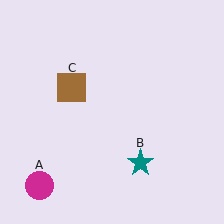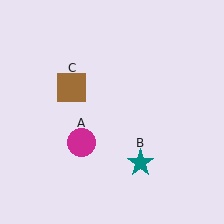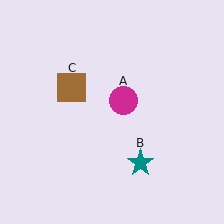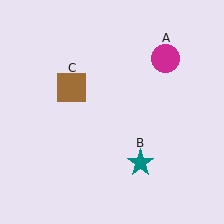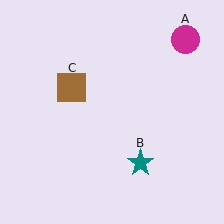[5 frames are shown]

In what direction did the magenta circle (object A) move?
The magenta circle (object A) moved up and to the right.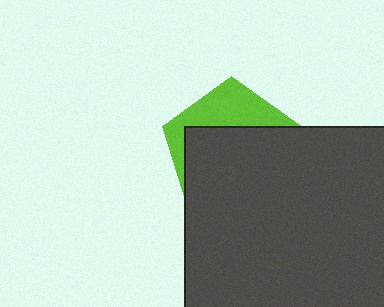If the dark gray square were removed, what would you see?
You would see the complete lime pentagon.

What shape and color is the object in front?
The object in front is a dark gray square.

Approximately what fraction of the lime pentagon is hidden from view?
Roughly 68% of the lime pentagon is hidden behind the dark gray square.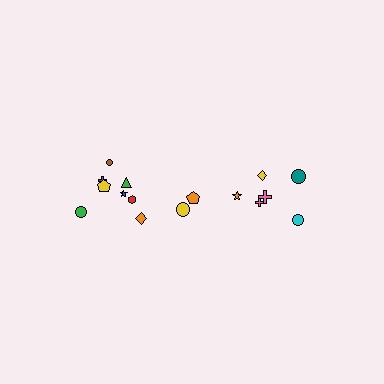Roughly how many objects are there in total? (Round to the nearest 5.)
Roughly 15 objects in total.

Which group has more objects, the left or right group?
The left group.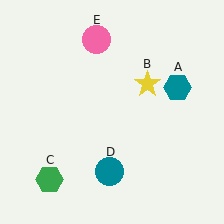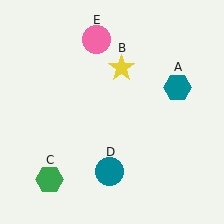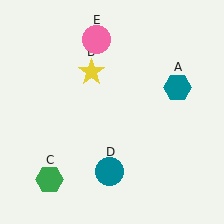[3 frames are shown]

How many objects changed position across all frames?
1 object changed position: yellow star (object B).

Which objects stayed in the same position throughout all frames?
Teal hexagon (object A) and green hexagon (object C) and teal circle (object D) and pink circle (object E) remained stationary.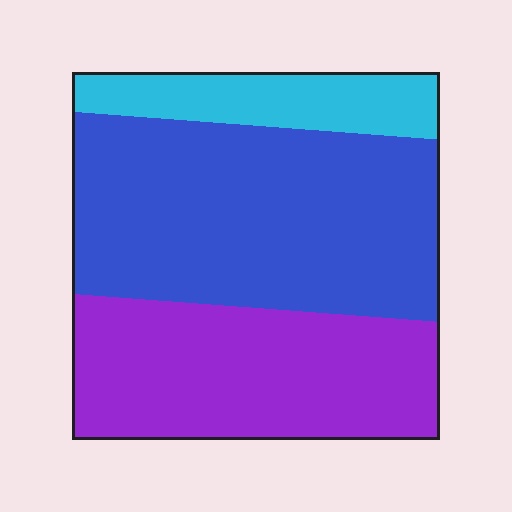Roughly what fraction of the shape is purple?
Purple covers roughly 35% of the shape.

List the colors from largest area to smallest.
From largest to smallest: blue, purple, cyan.